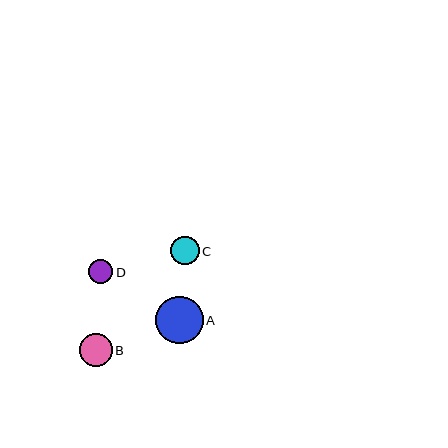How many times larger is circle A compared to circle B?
Circle A is approximately 1.5 times the size of circle B.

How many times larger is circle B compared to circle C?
Circle B is approximately 1.1 times the size of circle C.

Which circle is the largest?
Circle A is the largest with a size of approximately 47 pixels.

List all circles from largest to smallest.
From largest to smallest: A, B, C, D.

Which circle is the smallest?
Circle D is the smallest with a size of approximately 24 pixels.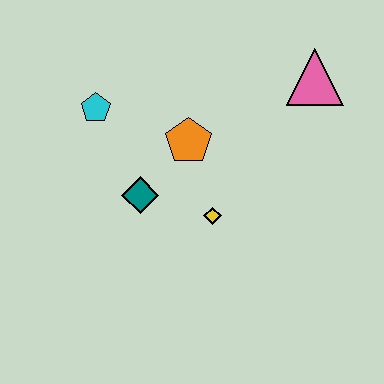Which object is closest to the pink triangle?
The orange pentagon is closest to the pink triangle.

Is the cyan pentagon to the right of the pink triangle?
No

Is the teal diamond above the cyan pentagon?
No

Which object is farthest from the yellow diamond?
The pink triangle is farthest from the yellow diamond.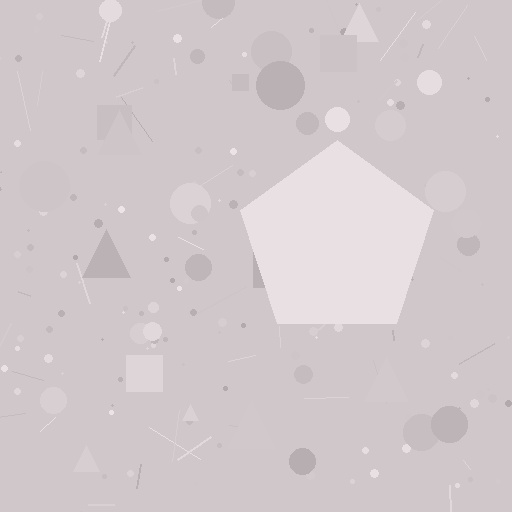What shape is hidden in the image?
A pentagon is hidden in the image.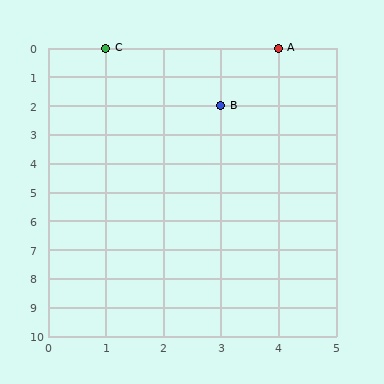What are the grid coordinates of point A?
Point A is at grid coordinates (4, 0).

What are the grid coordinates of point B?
Point B is at grid coordinates (3, 2).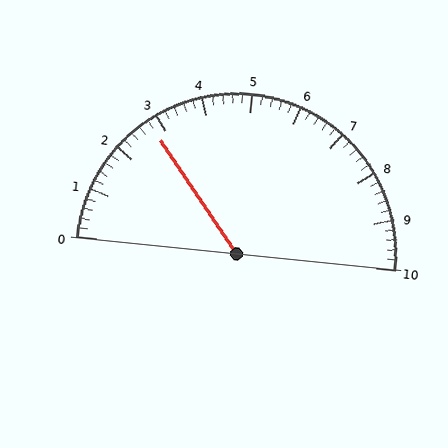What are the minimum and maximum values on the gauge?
The gauge ranges from 0 to 10.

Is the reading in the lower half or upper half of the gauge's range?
The reading is in the lower half of the range (0 to 10).